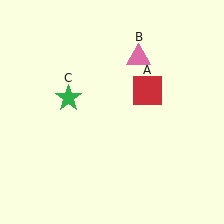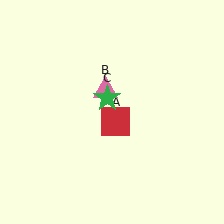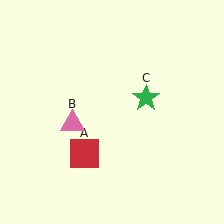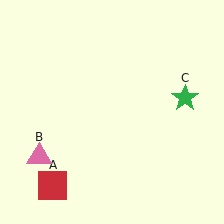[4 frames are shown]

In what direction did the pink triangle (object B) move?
The pink triangle (object B) moved down and to the left.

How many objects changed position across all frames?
3 objects changed position: red square (object A), pink triangle (object B), green star (object C).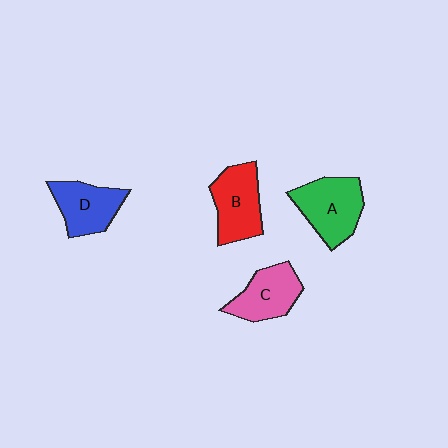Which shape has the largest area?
Shape A (green).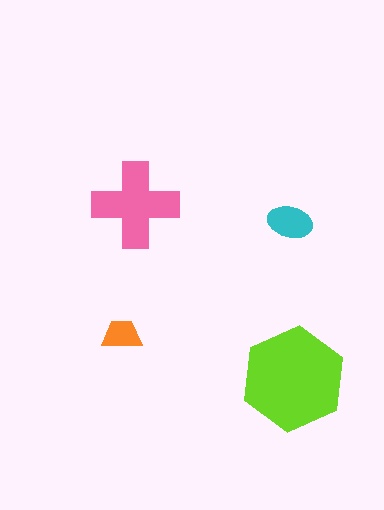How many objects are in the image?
There are 4 objects in the image.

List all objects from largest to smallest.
The lime hexagon, the pink cross, the cyan ellipse, the orange trapezoid.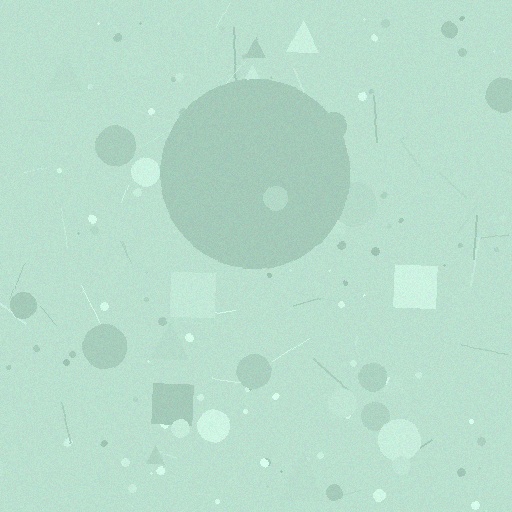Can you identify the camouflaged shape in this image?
The camouflaged shape is a circle.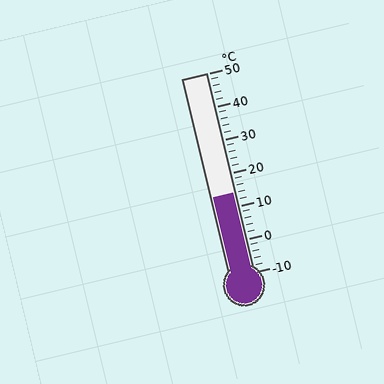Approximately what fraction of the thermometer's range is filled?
The thermometer is filled to approximately 40% of its range.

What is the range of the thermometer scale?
The thermometer scale ranges from -10°C to 50°C.